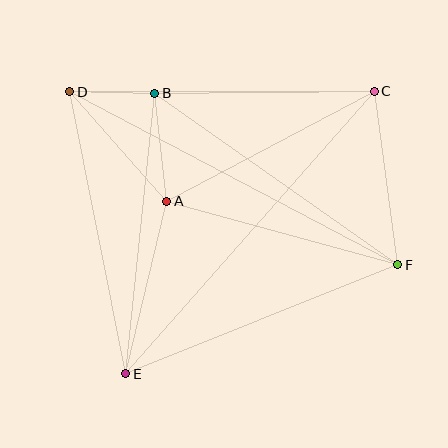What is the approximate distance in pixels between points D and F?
The distance between D and F is approximately 371 pixels.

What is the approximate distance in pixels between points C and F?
The distance between C and F is approximately 175 pixels.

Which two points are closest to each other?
Points B and D are closest to each other.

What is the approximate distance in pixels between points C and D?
The distance between C and D is approximately 305 pixels.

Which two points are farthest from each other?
Points C and E are farthest from each other.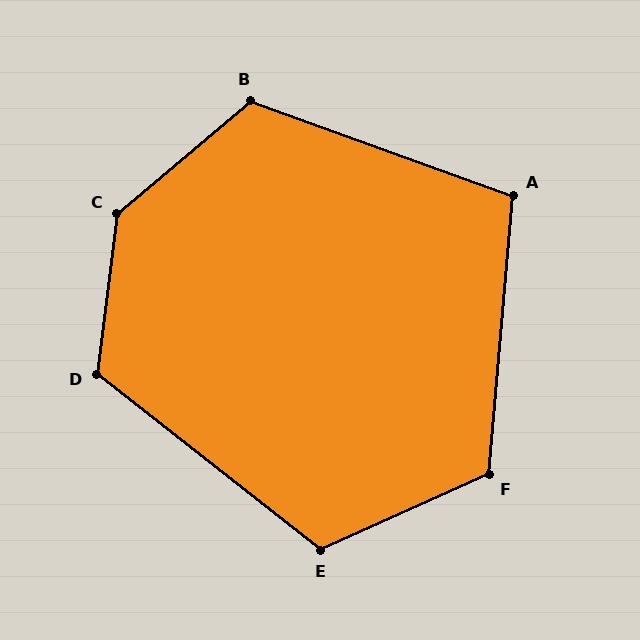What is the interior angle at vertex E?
Approximately 118 degrees (obtuse).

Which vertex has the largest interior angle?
C, at approximately 137 degrees.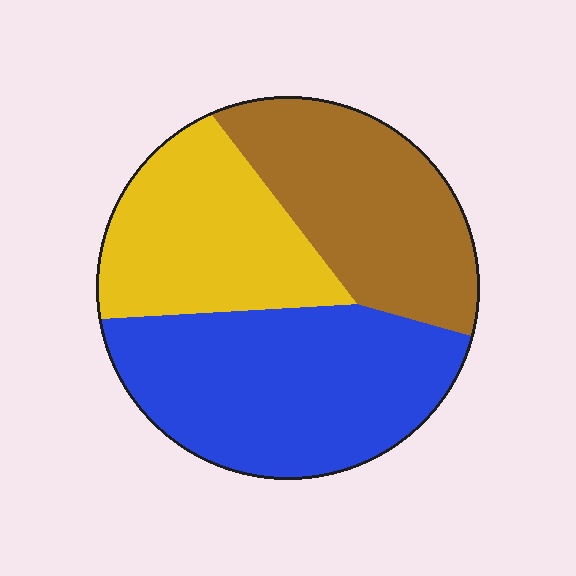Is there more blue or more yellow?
Blue.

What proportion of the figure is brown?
Brown covers roughly 30% of the figure.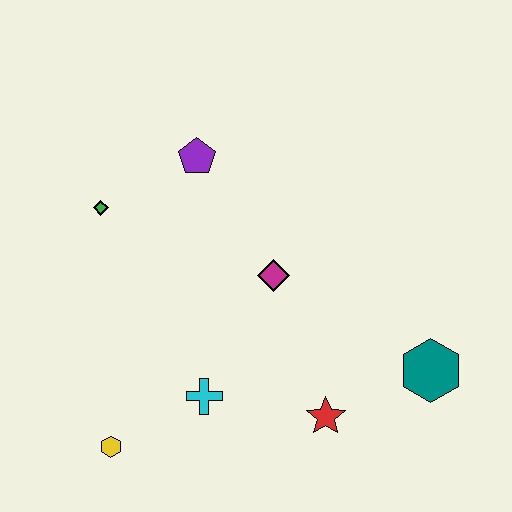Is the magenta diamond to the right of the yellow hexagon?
Yes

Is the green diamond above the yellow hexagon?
Yes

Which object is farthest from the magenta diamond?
The yellow hexagon is farthest from the magenta diamond.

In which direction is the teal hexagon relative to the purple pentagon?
The teal hexagon is to the right of the purple pentagon.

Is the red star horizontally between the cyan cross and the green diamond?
No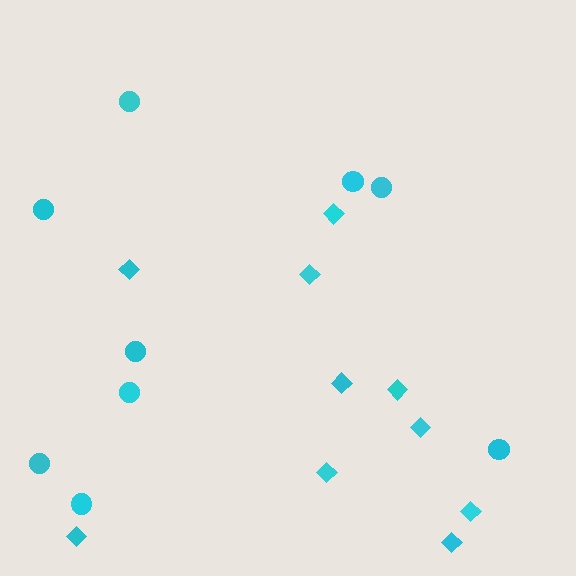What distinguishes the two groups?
There are 2 groups: one group of diamonds (10) and one group of circles (9).